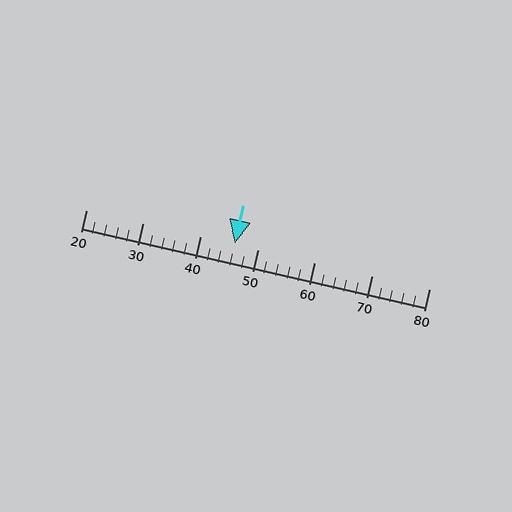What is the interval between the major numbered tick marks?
The major tick marks are spaced 10 units apart.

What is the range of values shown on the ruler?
The ruler shows values from 20 to 80.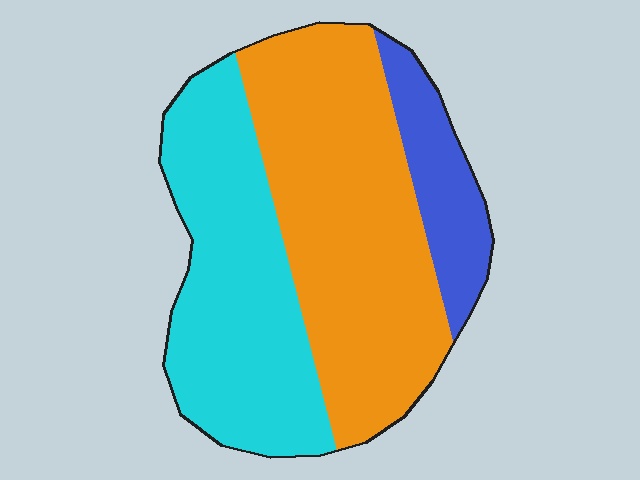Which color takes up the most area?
Orange, at roughly 50%.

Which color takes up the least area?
Blue, at roughly 15%.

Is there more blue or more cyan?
Cyan.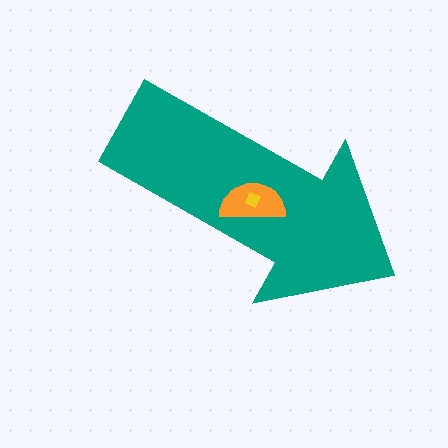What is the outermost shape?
The teal arrow.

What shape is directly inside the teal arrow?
The orange semicircle.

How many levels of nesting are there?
3.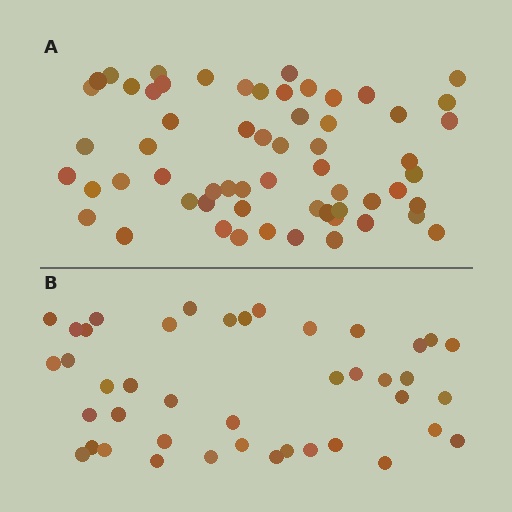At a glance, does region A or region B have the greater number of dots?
Region A (the top region) has more dots.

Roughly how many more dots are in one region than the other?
Region A has approximately 20 more dots than region B.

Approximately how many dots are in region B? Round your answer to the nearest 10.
About 40 dots. (The exact count is 42, which rounds to 40.)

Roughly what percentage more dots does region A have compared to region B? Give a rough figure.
About 45% more.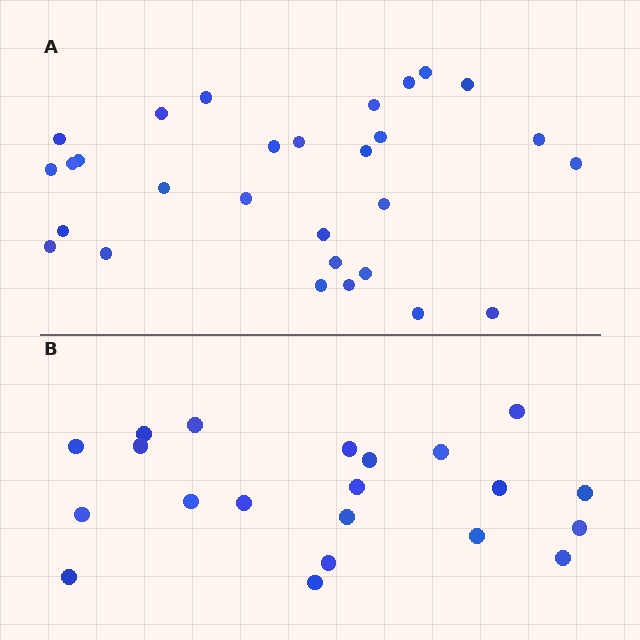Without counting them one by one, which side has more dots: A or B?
Region A (the top region) has more dots.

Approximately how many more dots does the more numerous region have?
Region A has roughly 8 or so more dots than region B.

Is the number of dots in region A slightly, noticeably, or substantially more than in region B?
Region A has noticeably more, but not dramatically so. The ratio is roughly 1.4 to 1.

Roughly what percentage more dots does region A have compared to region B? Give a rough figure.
About 40% more.